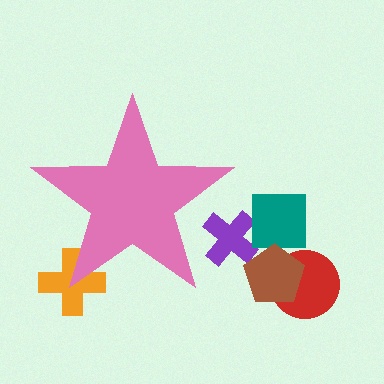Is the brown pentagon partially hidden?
No, the brown pentagon is fully visible.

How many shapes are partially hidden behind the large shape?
2 shapes are partially hidden.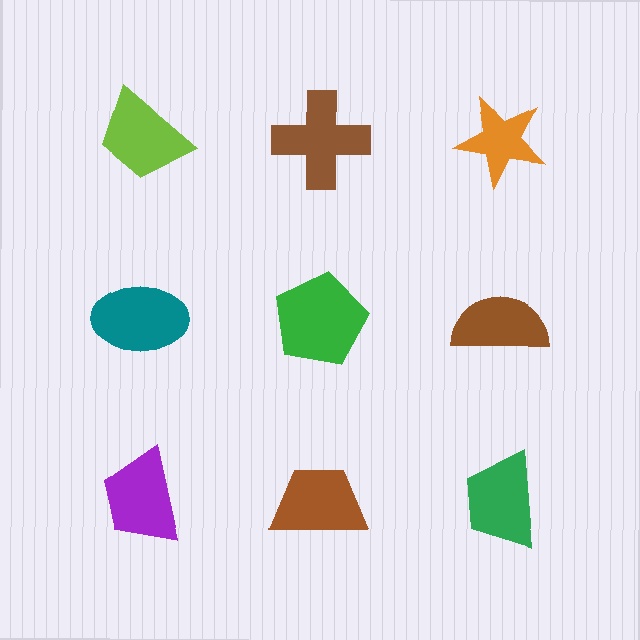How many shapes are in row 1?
3 shapes.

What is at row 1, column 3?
An orange star.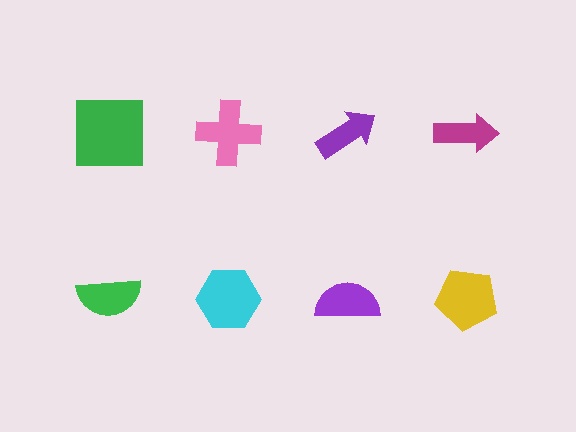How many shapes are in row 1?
4 shapes.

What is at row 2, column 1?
A green semicircle.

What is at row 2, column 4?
A yellow pentagon.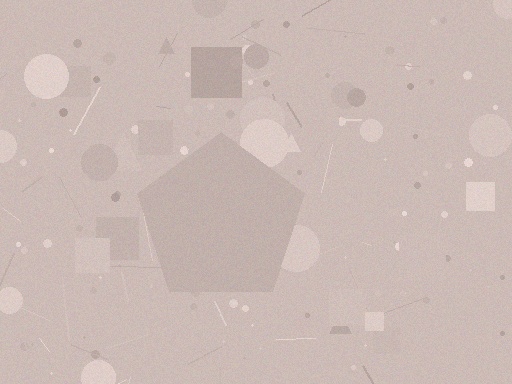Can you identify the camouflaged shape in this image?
The camouflaged shape is a pentagon.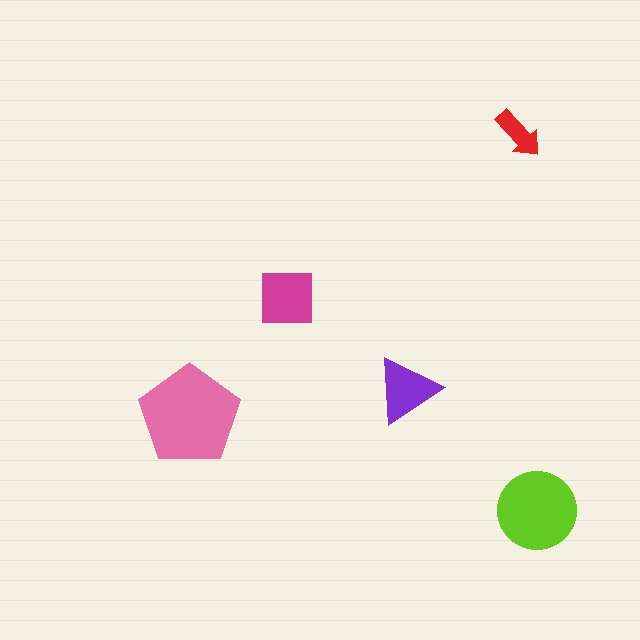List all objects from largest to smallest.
The pink pentagon, the lime circle, the magenta square, the purple triangle, the red arrow.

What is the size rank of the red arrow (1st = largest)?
5th.